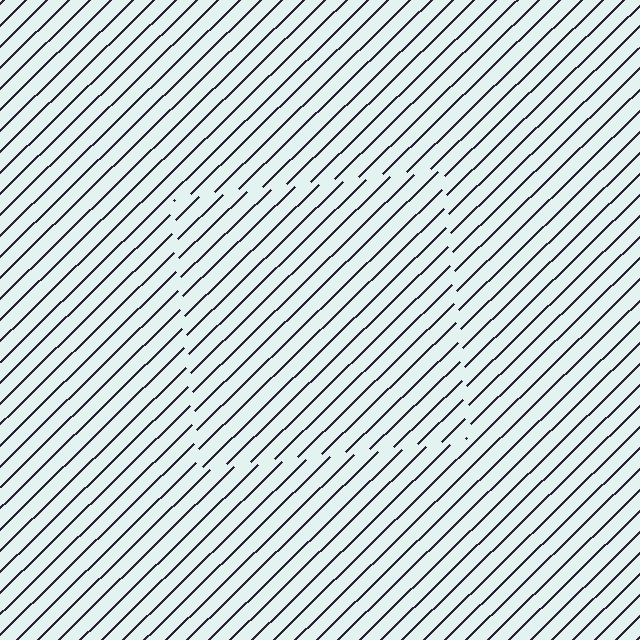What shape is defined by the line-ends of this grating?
An illusory square. The interior of the shape contains the same grating, shifted by half a period — the contour is defined by the phase discontinuity where line-ends from the inner and outer gratings abut.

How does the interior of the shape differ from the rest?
The interior of the shape contains the same grating, shifted by half a period — the contour is defined by the phase discontinuity where line-ends from the inner and outer gratings abut.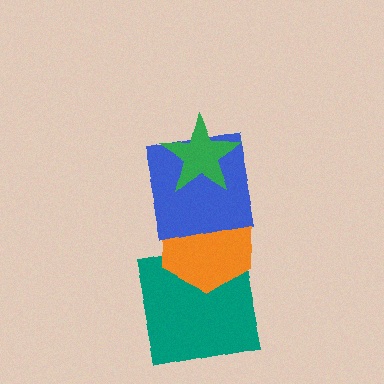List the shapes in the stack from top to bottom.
From top to bottom: the green star, the blue square, the orange hexagon, the teal square.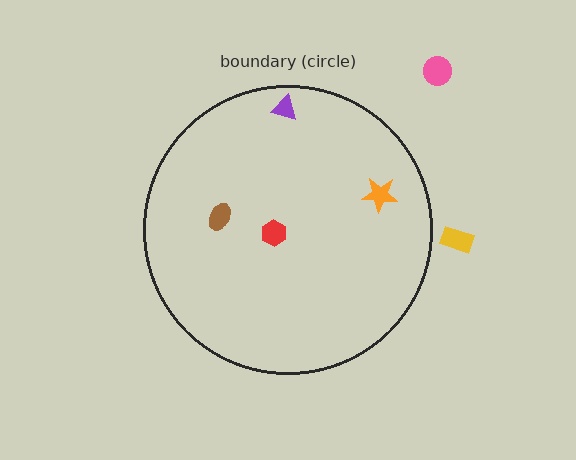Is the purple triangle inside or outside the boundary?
Inside.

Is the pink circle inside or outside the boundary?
Outside.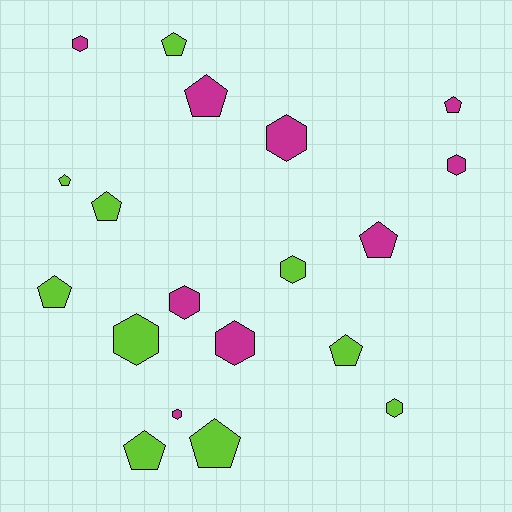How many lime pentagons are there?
There are 7 lime pentagons.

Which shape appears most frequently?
Pentagon, with 10 objects.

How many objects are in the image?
There are 19 objects.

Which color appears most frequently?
Lime, with 10 objects.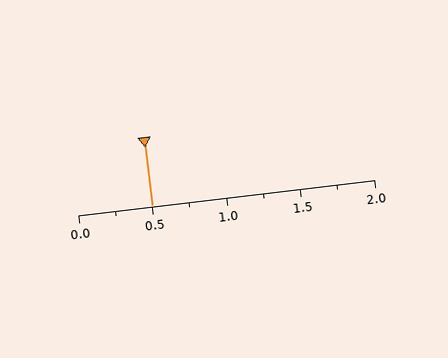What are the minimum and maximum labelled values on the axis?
The axis runs from 0.0 to 2.0.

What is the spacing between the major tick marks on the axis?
The major ticks are spaced 0.5 apart.